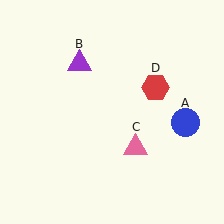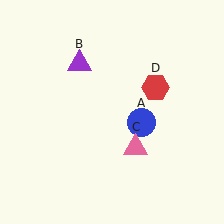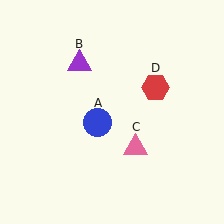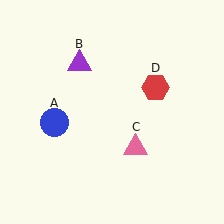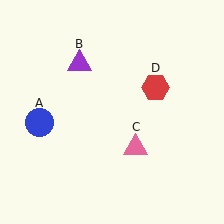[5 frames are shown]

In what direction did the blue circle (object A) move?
The blue circle (object A) moved left.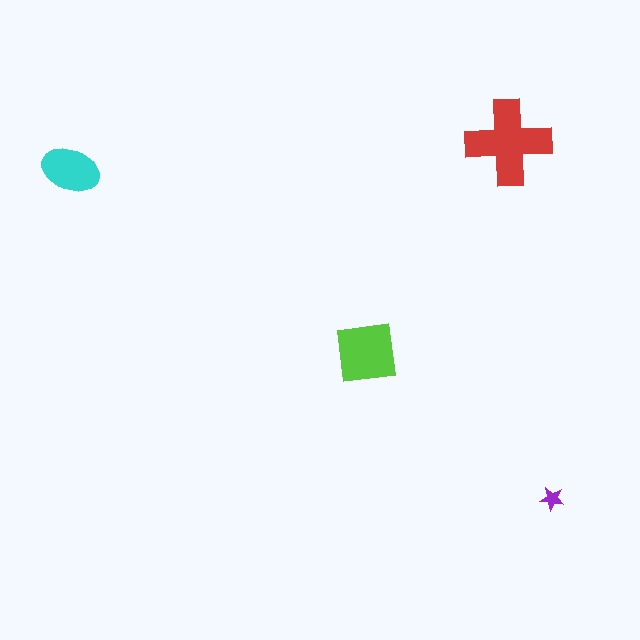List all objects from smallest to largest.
The purple star, the cyan ellipse, the lime square, the red cross.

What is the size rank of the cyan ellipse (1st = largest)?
3rd.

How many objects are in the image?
There are 4 objects in the image.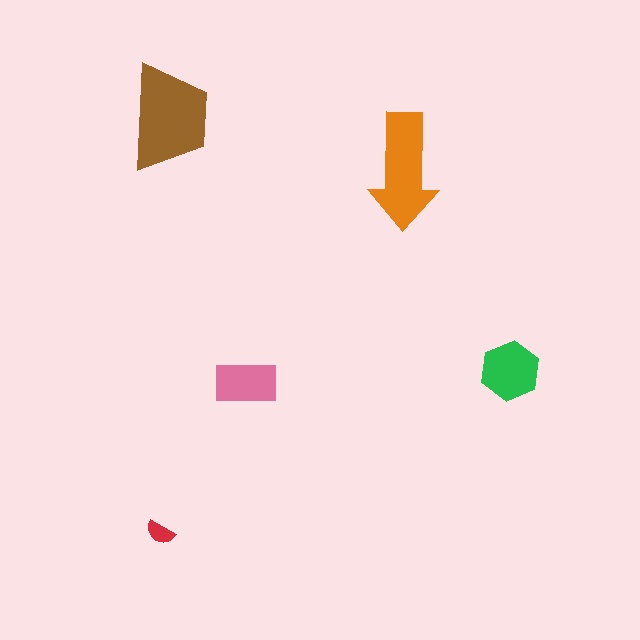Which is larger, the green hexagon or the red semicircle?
The green hexagon.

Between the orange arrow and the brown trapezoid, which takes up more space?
The brown trapezoid.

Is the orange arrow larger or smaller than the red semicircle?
Larger.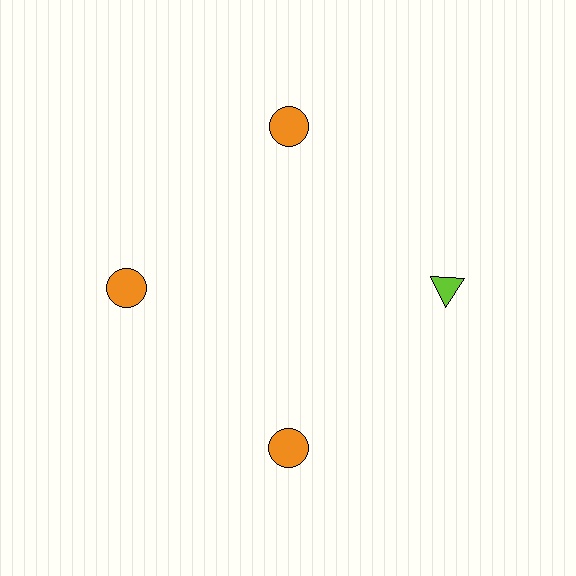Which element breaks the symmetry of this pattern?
The lime triangle at roughly the 3 o'clock position breaks the symmetry. All other shapes are orange circles.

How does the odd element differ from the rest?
It differs in both color (lime instead of orange) and shape (triangle instead of circle).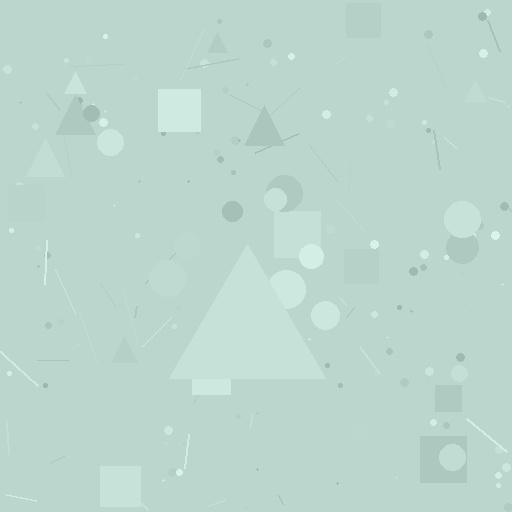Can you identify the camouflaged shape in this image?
The camouflaged shape is a triangle.